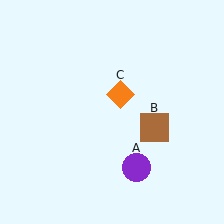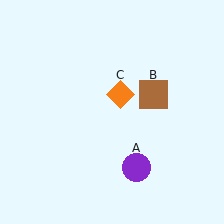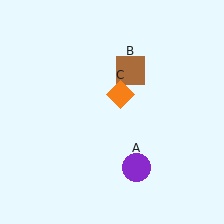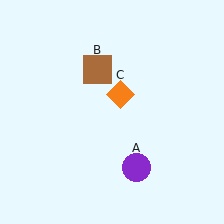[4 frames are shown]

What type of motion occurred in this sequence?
The brown square (object B) rotated counterclockwise around the center of the scene.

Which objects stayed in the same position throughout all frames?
Purple circle (object A) and orange diamond (object C) remained stationary.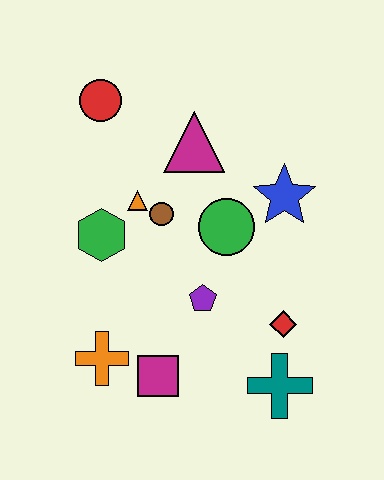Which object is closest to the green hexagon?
The orange triangle is closest to the green hexagon.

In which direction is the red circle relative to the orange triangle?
The red circle is above the orange triangle.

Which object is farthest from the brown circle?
The teal cross is farthest from the brown circle.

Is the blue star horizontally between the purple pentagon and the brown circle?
No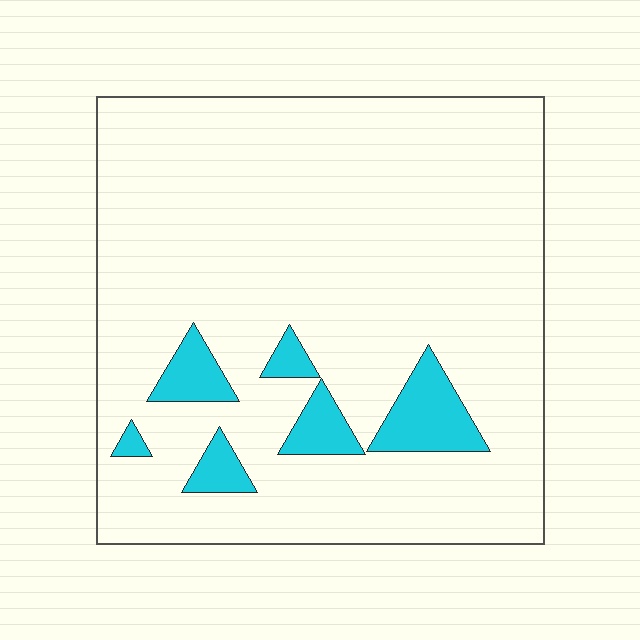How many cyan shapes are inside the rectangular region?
6.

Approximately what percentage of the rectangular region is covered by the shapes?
Approximately 10%.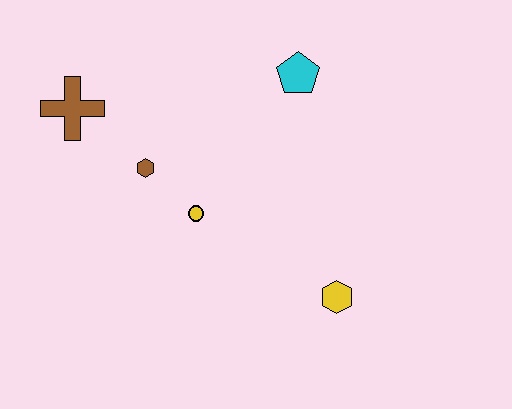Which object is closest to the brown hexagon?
The yellow circle is closest to the brown hexagon.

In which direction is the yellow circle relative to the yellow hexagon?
The yellow circle is to the left of the yellow hexagon.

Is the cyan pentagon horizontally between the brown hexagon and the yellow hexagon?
Yes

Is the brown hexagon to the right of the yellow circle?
No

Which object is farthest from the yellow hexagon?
The brown cross is farthest from the yellow hexagon.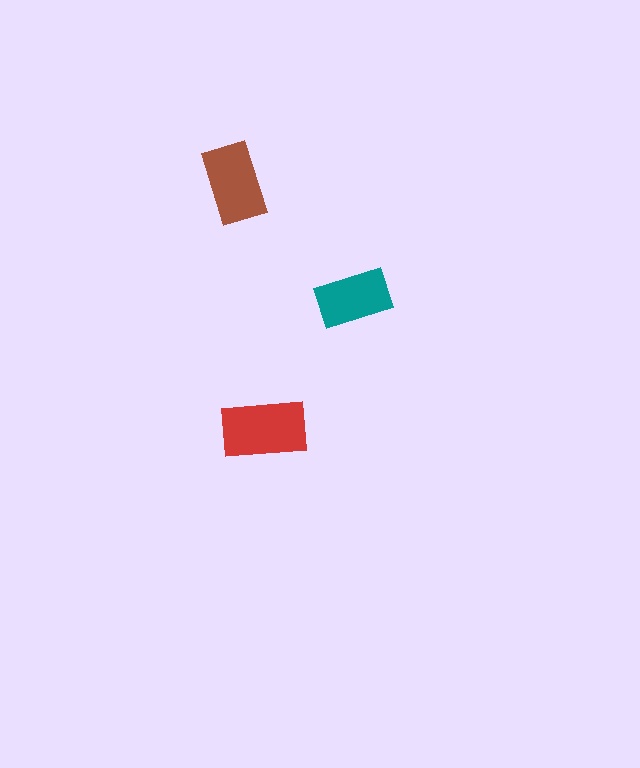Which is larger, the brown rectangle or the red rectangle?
The red one.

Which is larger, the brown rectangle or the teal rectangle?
The brown one.